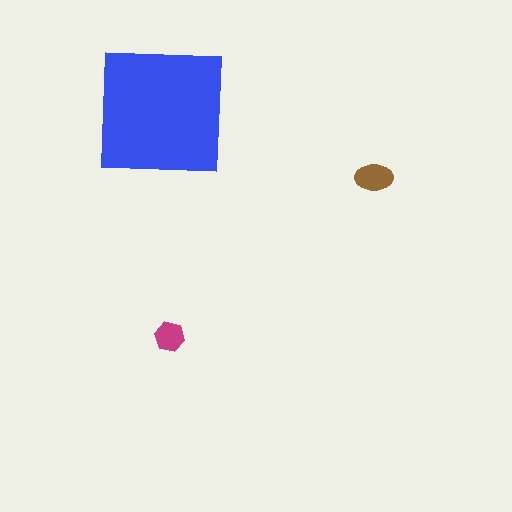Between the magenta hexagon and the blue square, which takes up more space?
The blue square.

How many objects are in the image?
There are 3 objects in the image.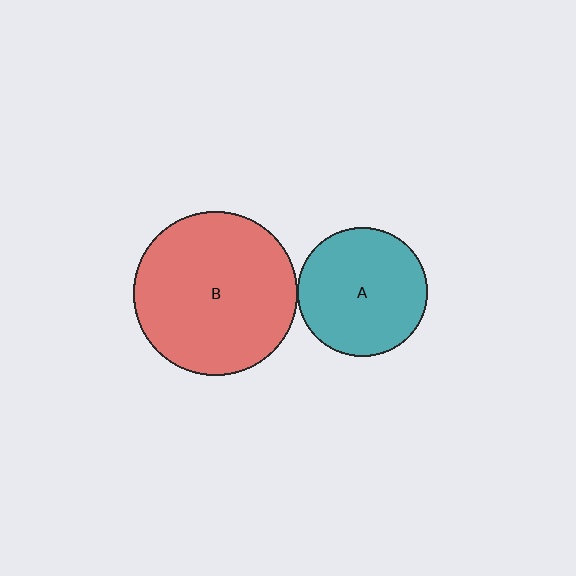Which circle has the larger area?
Circle B (red).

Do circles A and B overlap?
Yes.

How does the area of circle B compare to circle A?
Approximately 1.6 times.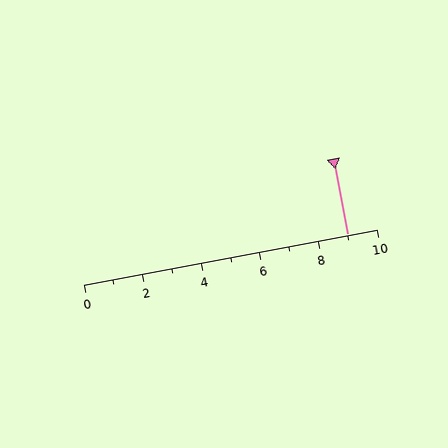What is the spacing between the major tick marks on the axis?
The major ticks are spaced 2 apart.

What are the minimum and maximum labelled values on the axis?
The axis runs from 0 to 10.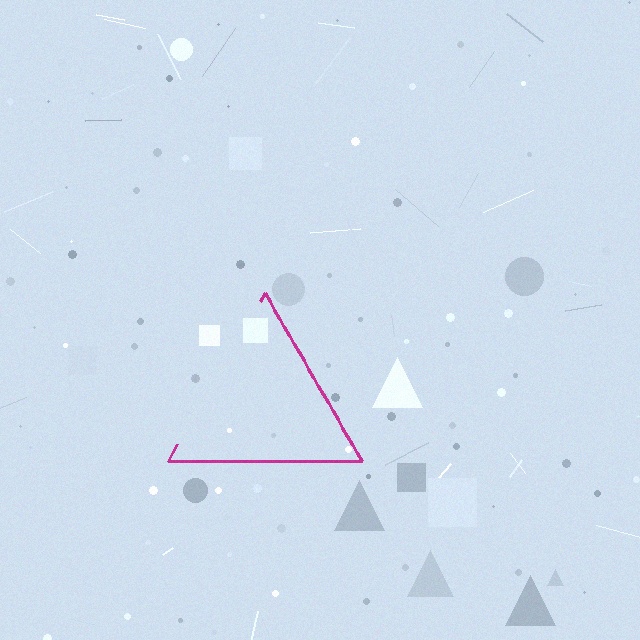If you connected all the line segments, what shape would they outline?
They would outline a triangle.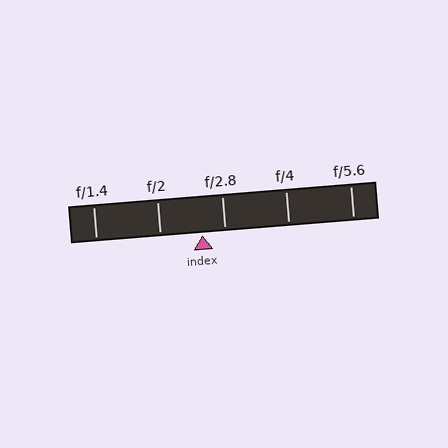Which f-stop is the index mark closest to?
The index mark is closest to f/2.8.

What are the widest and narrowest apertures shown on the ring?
The widest aperture shown is f/1.4 and the narrowest is f/5.6.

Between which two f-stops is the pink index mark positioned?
The index mark is between f/2 and f/2.8.